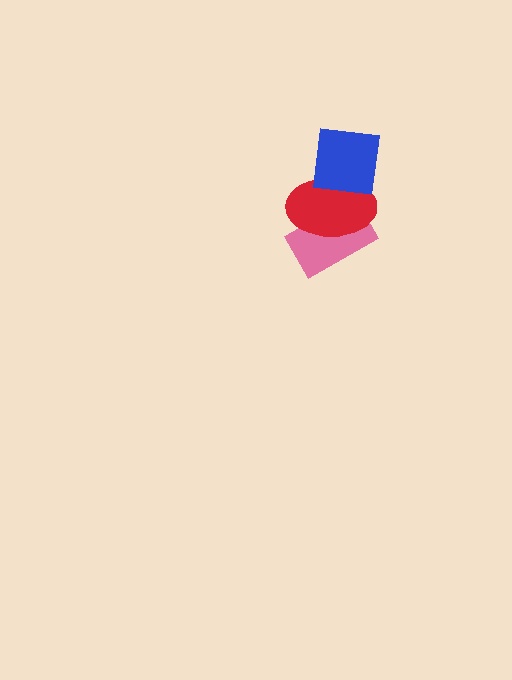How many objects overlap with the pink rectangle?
1 object overlaps with the pink rectangle.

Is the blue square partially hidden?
No, no other shape covers it.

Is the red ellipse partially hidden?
Yes, it is partially covered by another shape.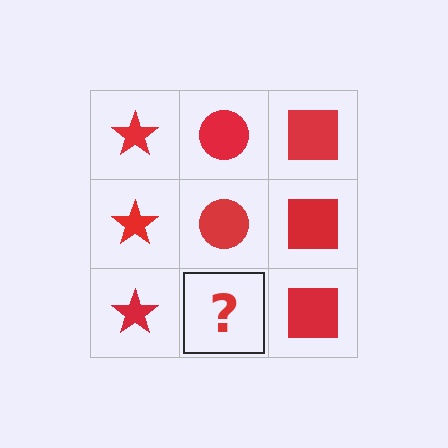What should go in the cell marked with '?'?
The missing cell should contain a red circle.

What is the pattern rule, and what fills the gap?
The rule is that each column has a consistent shape. The gap should be filled with a red circle.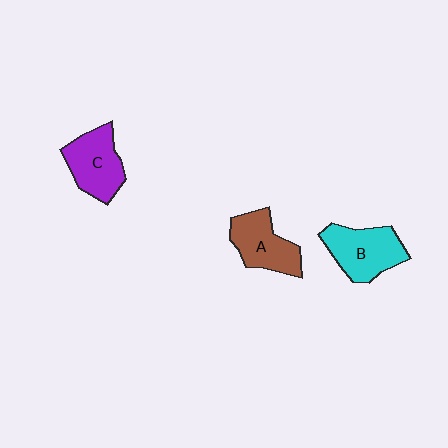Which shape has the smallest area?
Shape A (brown).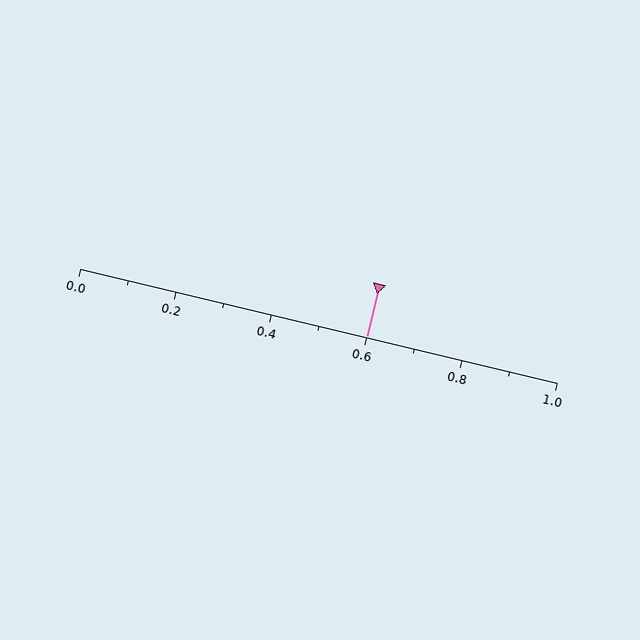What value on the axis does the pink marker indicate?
The marker indicates approximately 0.6.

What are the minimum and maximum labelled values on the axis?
The axis runs from 0.0 to 1.0.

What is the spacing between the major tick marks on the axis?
The major ticks are spaced 0.2 apart.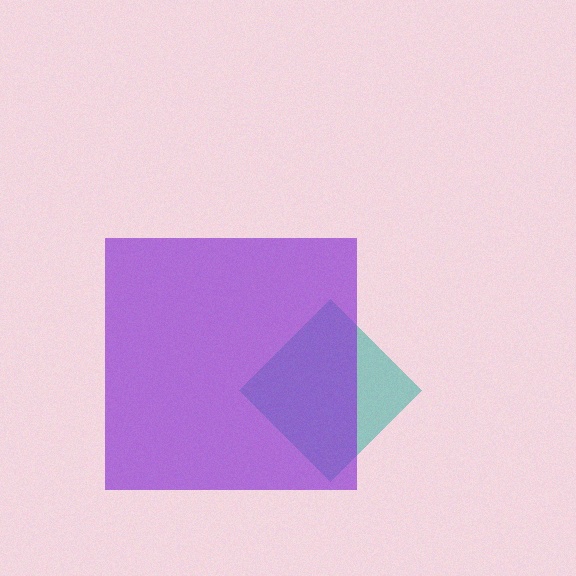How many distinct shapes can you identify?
There are 2 distinct shapes: a teal diamond, a purple square.